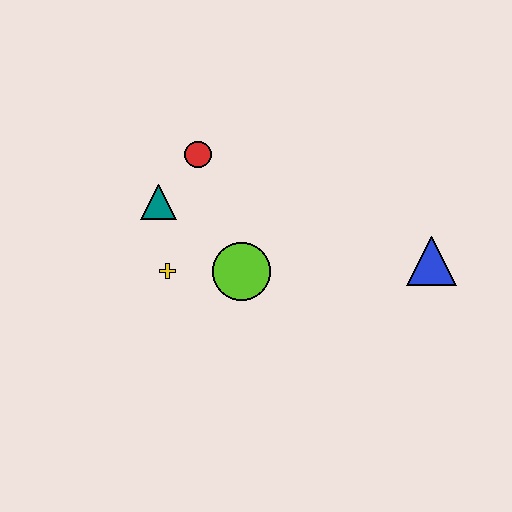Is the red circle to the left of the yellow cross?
No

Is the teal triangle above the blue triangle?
Yes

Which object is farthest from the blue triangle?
The teal triangle is farthest from the blue triangle.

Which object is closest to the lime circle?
The yellow cross is closest to the lime circle.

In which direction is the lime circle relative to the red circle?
The lime circle is below the red circle.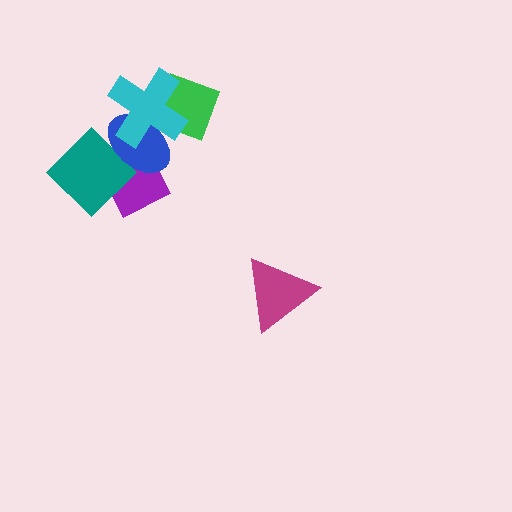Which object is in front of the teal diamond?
The blue ellipse is in front of the teal diamond.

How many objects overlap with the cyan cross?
2 objects overlap with the cyan cross.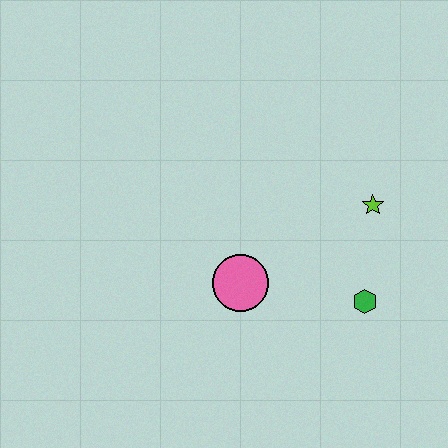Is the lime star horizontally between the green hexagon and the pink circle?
No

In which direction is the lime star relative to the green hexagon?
The lime star is above the green hexagon.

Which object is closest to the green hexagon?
The lime star is closest to the green hexagon.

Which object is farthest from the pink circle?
The lime star is farthest from the pink circle.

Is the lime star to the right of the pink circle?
Yes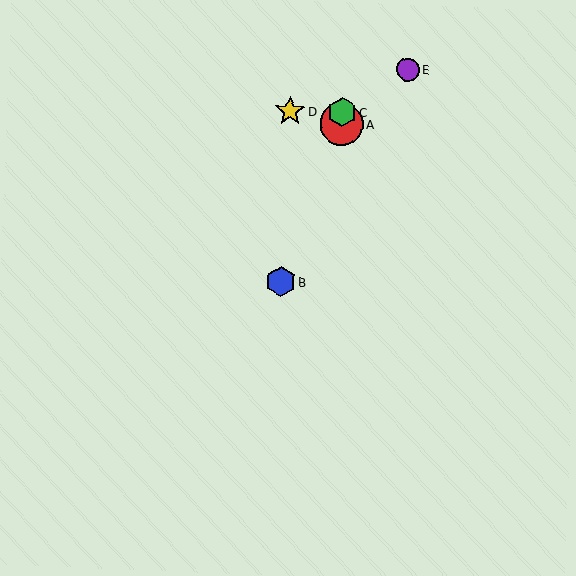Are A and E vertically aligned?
No, A is at x≈342 and E is at x≈408.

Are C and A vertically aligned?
Yes, both are at x≈342.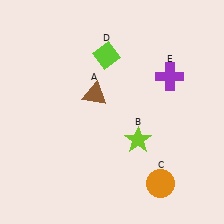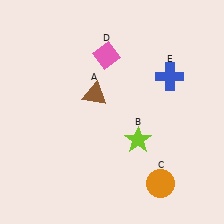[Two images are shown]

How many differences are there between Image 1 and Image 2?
There are 2 differences between the two images.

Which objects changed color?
D changed from lime to pink. E changed from purple to blue.